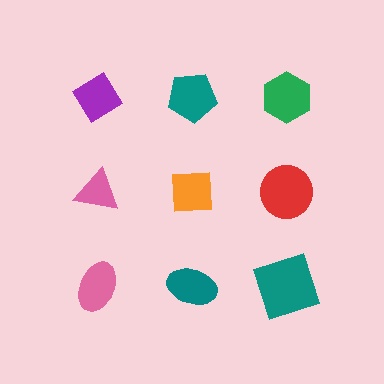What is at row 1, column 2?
A teal pentagon.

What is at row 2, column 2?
An orange square.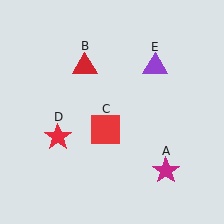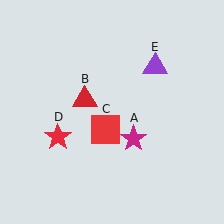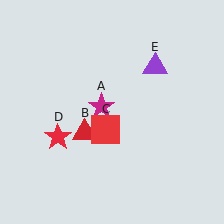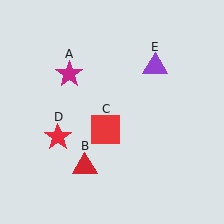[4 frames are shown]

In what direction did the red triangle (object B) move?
The red triangle (object B) moved down.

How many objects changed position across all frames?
2 objects changed position: magenta star (object A), red triangle (object B).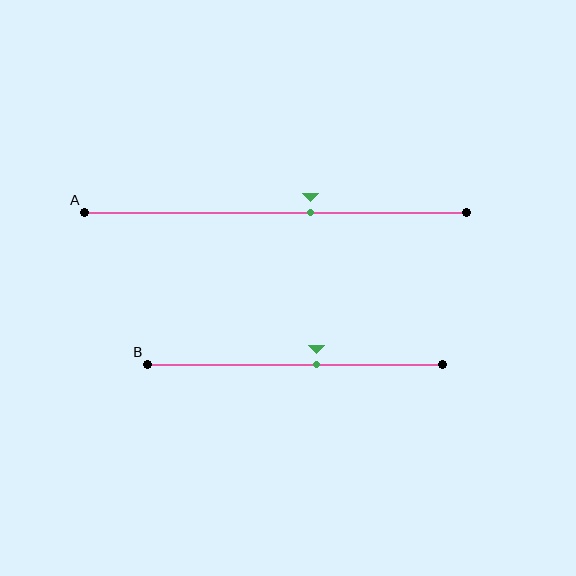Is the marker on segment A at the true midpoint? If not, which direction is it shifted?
No, the marker on segment A is shifted to the right by about 9% of the segment length.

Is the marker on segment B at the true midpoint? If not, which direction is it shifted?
No, the marker on segment B is shifted to the right by about 7% of the segment length.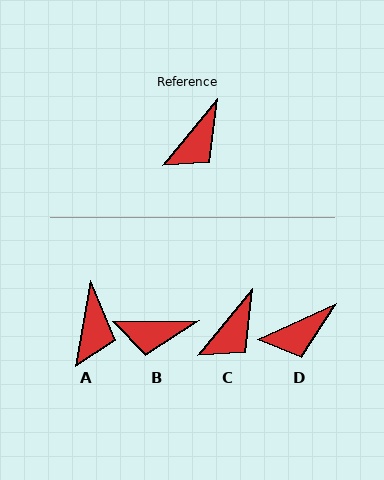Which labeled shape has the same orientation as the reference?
C.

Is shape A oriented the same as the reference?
No, it is off by about 29 degrees.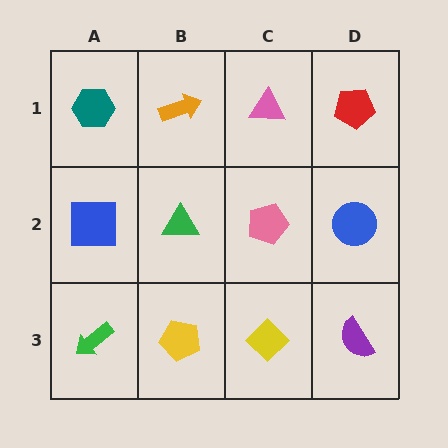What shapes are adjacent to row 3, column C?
A pink pentagon (row 2, column C), a yellow pentagon (row 3, column B), a purple semicircle (row 3, column D).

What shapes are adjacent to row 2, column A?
A teal hexagon (row 1, column A), a green arrow (row 3, column A), a green triangle (row 2, column B).